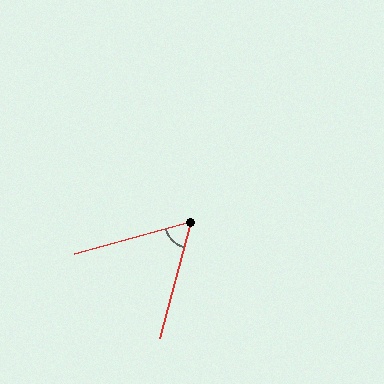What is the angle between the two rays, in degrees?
Approximately 60 degrees.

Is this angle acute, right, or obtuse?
It is acute.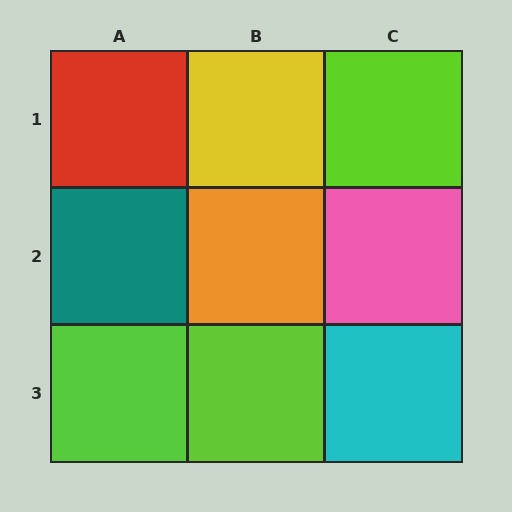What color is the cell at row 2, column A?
Teal.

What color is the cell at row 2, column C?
Pink.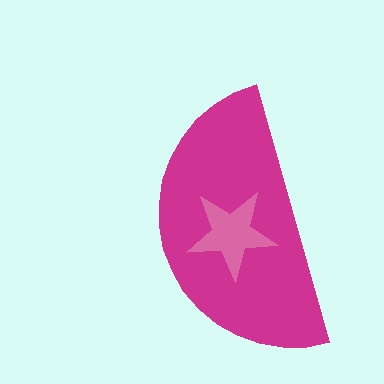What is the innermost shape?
The pink star.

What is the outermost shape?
The magenta semicircle.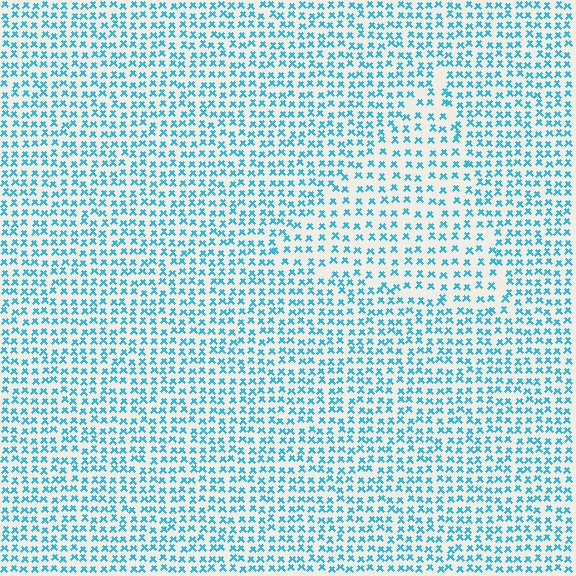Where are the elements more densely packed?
The elements are more densely packed outside the triangle boundary.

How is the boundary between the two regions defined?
The boundary is defined by a change in element density (approximately 1.5x ratio). All elements are the same color, size, and shape.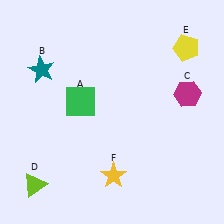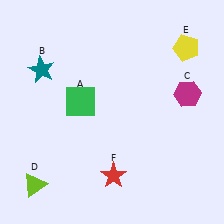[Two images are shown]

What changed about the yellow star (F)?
In Image 1, F is yellow. In Image 2, it changed to red.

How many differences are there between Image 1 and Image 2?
There is 1 difference between the two images.